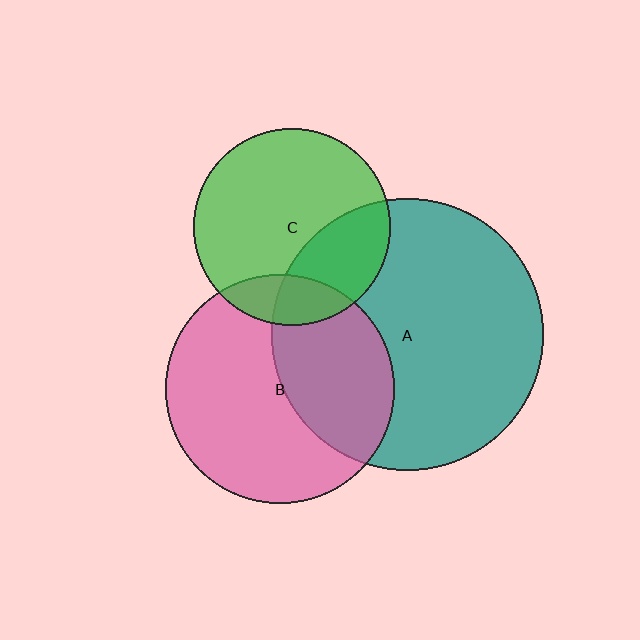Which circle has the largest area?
Circle A (teal).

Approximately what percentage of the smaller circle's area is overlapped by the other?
Approximately 15%.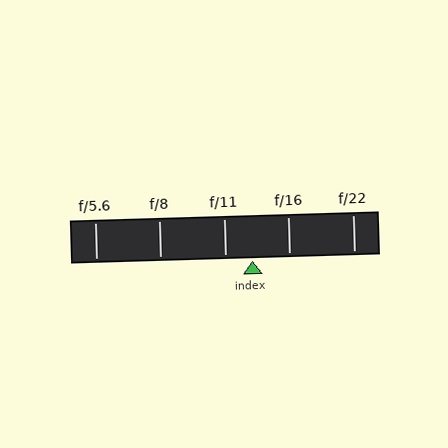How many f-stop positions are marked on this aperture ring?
There are 5 f-stop positions marked.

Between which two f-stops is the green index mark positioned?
The index mark is between f/11 and f/16.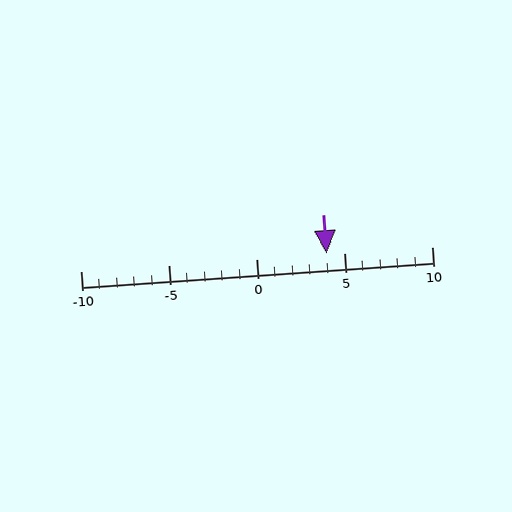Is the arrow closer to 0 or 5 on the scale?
The arrow is closer to 5.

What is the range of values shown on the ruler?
The ruler shows values from -10 to 10.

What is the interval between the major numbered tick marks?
The major tick marks are spaced 5 units apart.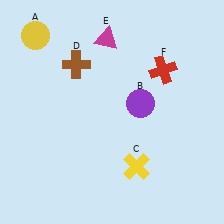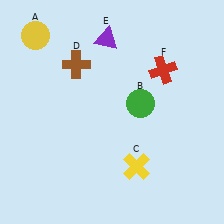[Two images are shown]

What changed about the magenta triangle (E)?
In Image 1, E is magenta. In Image 2, it changed to purple.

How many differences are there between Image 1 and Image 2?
There are 2 differences between the two images.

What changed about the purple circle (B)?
In Image 1, B is purple. In Image 2, it changed to green.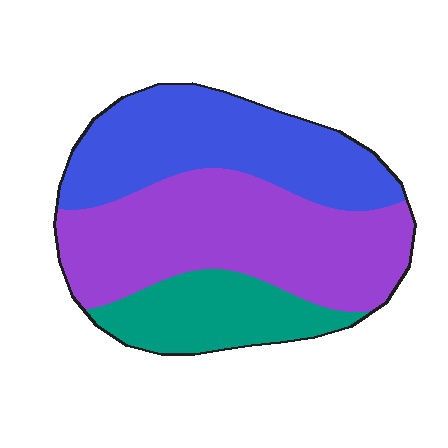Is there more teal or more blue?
Blue.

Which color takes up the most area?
Purple, at roughly 45%.